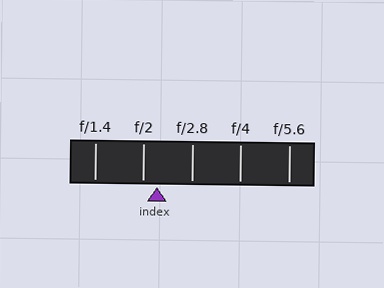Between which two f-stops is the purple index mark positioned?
The index mark is between f/2 and f/2.8.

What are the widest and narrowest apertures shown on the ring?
The widest aperture shown is f/1.4 and the narrowest is f/5.6.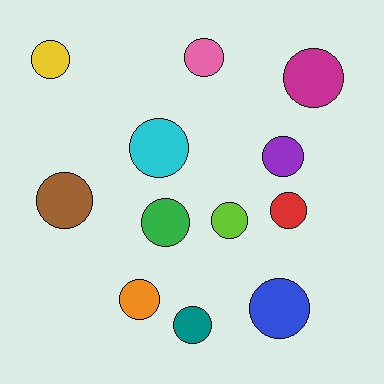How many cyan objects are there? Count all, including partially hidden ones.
There is 1 cyan object.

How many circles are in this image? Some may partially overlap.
There are 12 circles.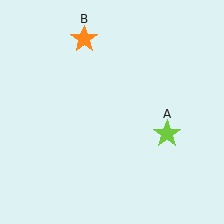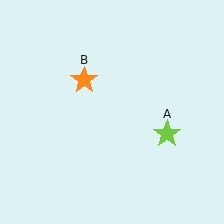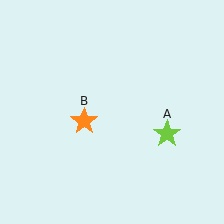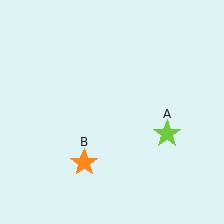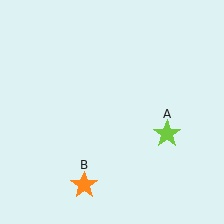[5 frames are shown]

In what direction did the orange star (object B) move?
The orange star (object B) moved down.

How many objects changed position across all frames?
1 object changed position: orange star (object B).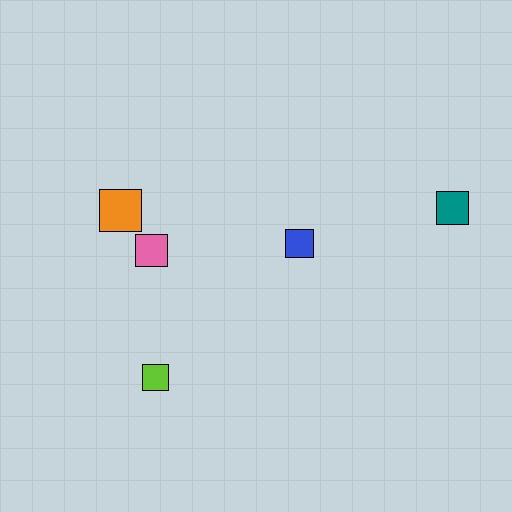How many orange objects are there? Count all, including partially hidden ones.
There is 1 orange object.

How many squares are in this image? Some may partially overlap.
There are 5 squares.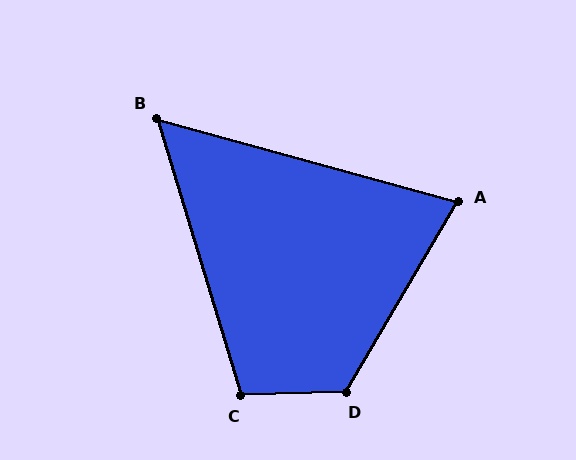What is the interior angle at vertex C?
Approximately 105 degrees (obtuse).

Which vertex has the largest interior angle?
D, at approximately 122 degrees.